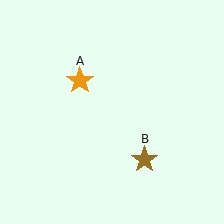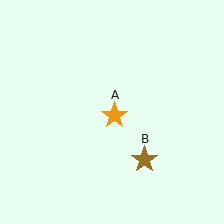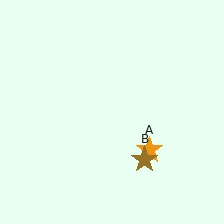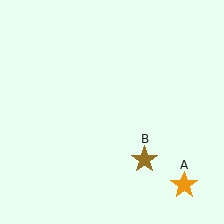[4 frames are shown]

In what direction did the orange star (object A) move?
The orange star (object A) moved down and to the right.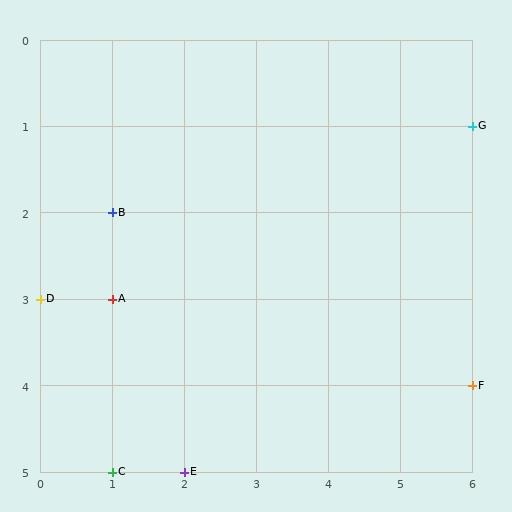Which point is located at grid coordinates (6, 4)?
Point F is at (6, 4).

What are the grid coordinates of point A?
Point A is at grid coordinates (1, 3).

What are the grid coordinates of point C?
Point C is at grid coordinates (1, 5).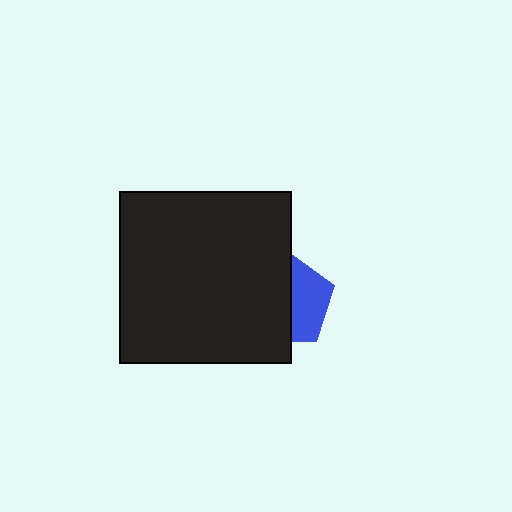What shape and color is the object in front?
The object in front is a black square.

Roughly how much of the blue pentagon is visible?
A small part of it is visible (roughly 43%).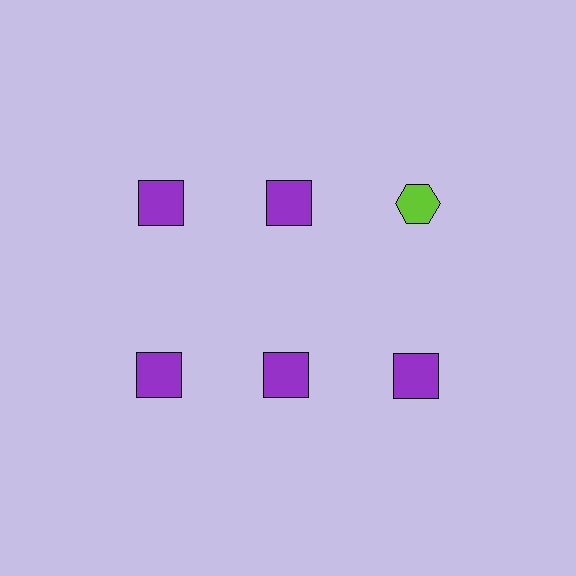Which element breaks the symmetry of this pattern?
The lime hexagon in the top row, center column breaks the symmetry. All other shapes are purple squares.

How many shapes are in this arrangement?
There are 6 shapes arranged in a grid pattern.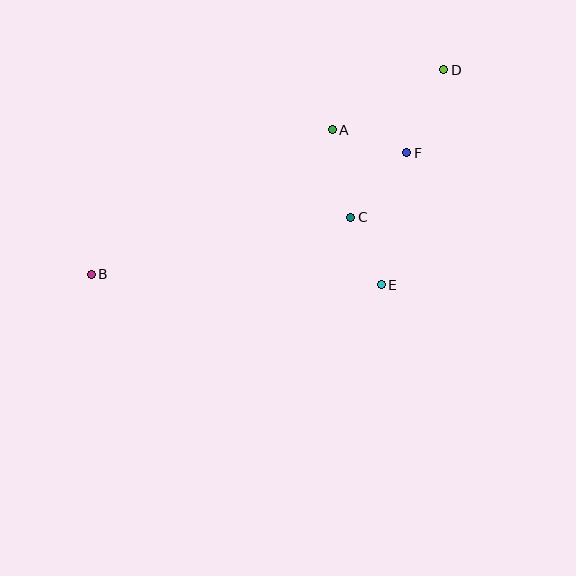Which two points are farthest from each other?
Points B and D are farthest from each other.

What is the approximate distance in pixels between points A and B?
The distance between A and B is approximately 281 pixels.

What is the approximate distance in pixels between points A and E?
The distance between A and E is approximately 163 pixels.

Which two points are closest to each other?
Points C and E are closest to each other.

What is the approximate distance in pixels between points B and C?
The distance between B and C is approximately 266 pixels.